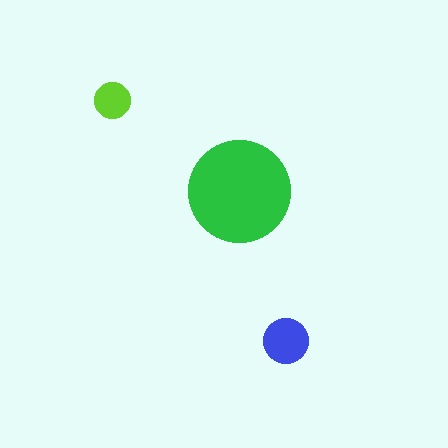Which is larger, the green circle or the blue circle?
The green one.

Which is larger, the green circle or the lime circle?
The green one.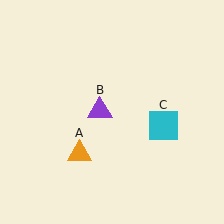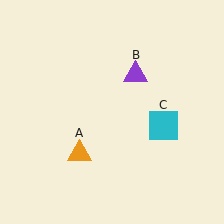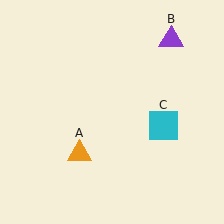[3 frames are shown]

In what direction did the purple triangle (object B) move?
The purple triangle (object B) moved up and to the right.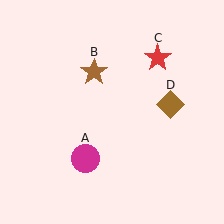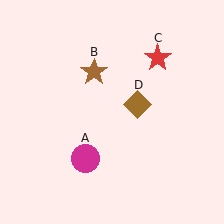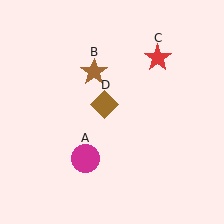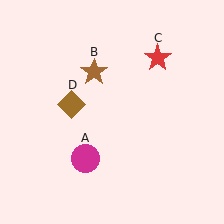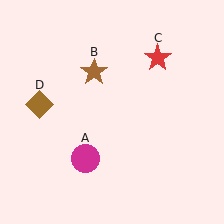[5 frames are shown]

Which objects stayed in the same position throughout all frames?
Magenta circle (object A) and brown star (object B) and red star (object C) remained stationary.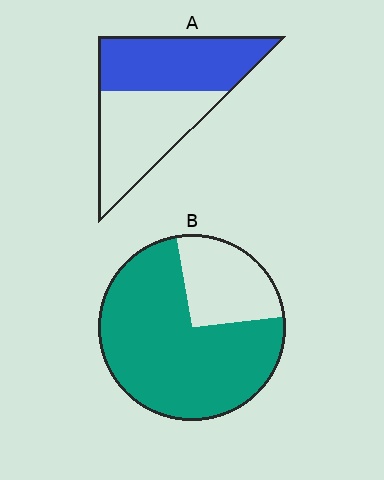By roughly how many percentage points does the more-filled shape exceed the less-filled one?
By roughly 25 percentage points (B over A).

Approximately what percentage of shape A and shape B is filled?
A is approximately 50% and B is approximately 75%.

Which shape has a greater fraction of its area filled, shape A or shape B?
Shape B.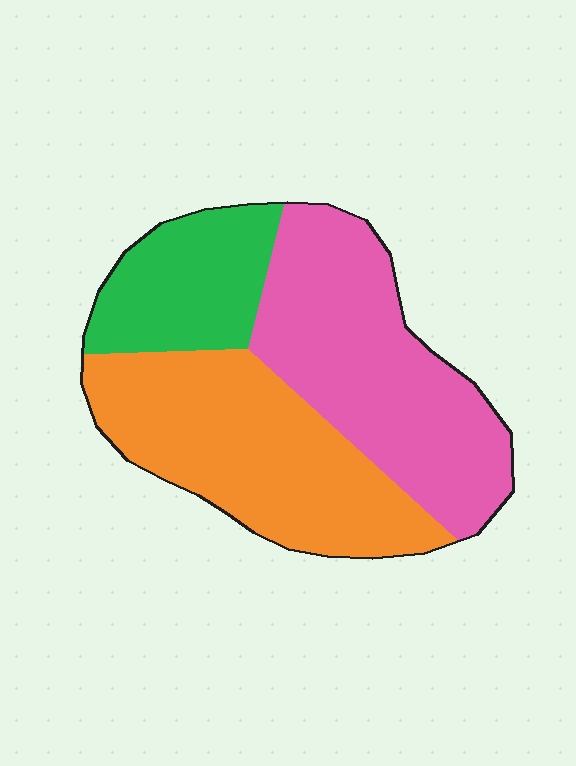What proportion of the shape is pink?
Pink takes up about two fifths (2/5) of the shape.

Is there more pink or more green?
Pink.